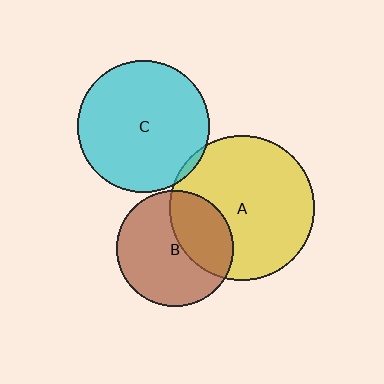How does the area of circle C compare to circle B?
Approximately 1.3 times.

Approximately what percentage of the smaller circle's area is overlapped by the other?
Approximately 5%.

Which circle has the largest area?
Circle A (yellow).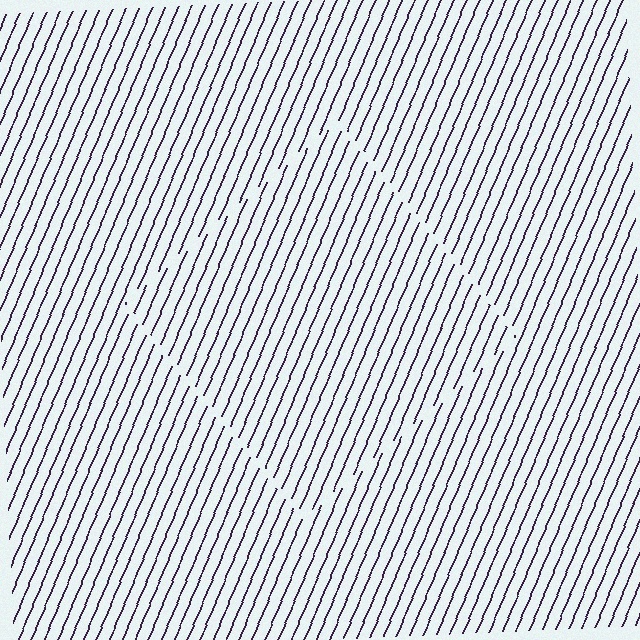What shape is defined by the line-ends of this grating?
An illusory square. The interior of the shape contains the same grating, shifted by half a period — the contour is defined by the phase discontinuity where line-ends from the inner and outer gratings abut.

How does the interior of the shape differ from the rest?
The interior of the shape contains the same grating, shifted by half a period — the contour is defined by the phase discontinuity where line-ends from the inner and outer gratings abut.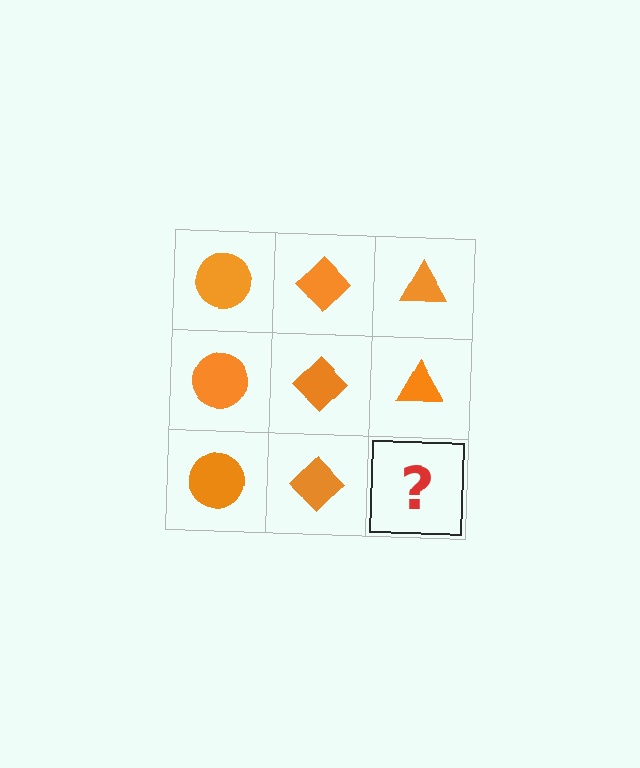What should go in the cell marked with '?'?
The missing cell should contain an orange triangle.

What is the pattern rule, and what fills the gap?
The rule is that each column has a consistent shape. The gap should be filled with an orange triangle.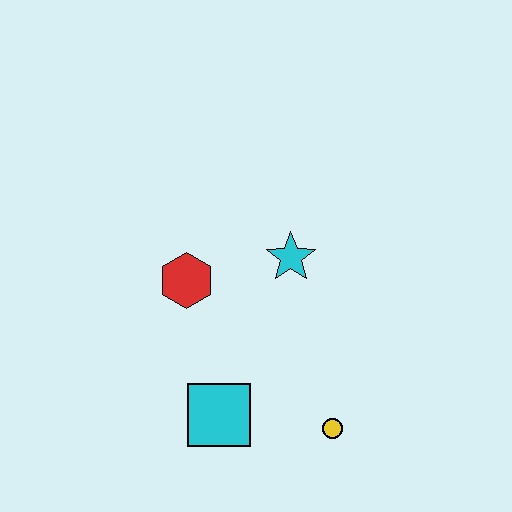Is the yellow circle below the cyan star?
Yes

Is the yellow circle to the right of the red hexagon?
Yes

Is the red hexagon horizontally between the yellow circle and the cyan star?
No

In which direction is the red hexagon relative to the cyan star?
The red hexagon is to the left of the cyan star.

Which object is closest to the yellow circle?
The cyan square is closest to the yellow circle.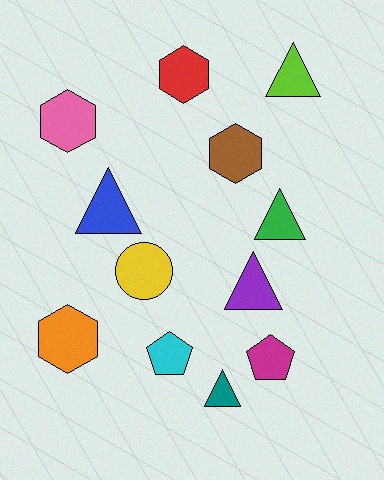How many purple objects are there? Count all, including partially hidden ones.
There is 1 purple object.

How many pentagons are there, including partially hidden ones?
There are 2 pentagons.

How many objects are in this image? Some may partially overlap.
There are 12 objects.